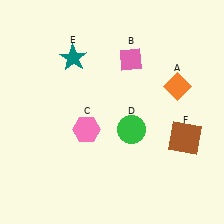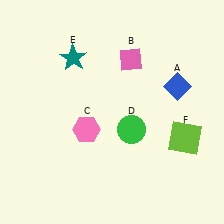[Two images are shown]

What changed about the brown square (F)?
In Image 1, F is brown. In Image 2, it changed to lime.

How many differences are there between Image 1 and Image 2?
There are 2 differences between the two images.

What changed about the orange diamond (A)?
In Image 1, A is orange. In Image 2, it changed to blue.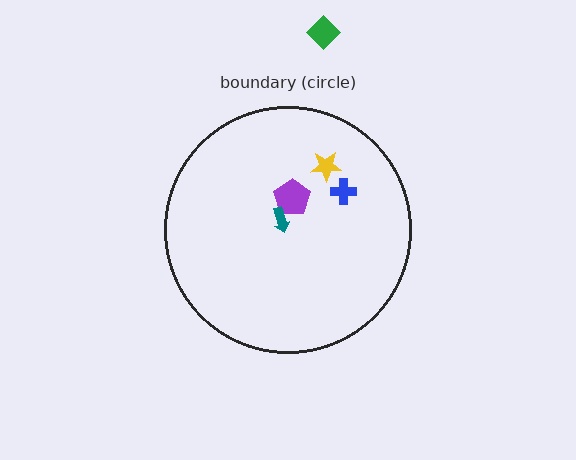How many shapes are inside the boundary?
4 inside, 1 outside.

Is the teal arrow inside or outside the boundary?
Inside.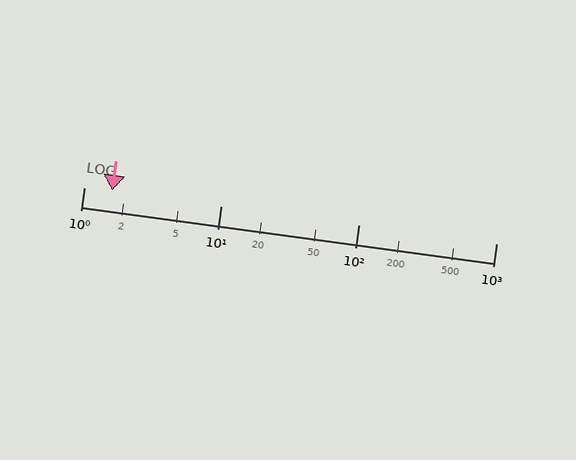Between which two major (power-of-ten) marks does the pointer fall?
The pointer is between 1 and 10.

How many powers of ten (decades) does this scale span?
The scale spans 3 decades, from 1 to 1000.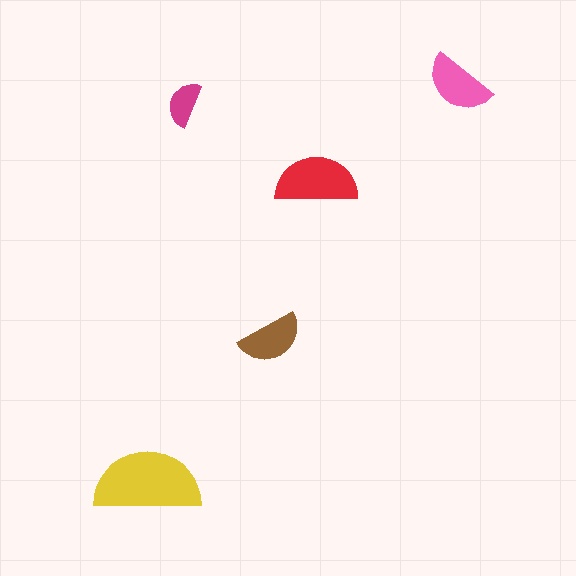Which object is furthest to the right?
The pink semicircle is rightmost.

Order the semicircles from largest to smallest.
the yellow one, the red one, the pink one, the brown one, the magenta one.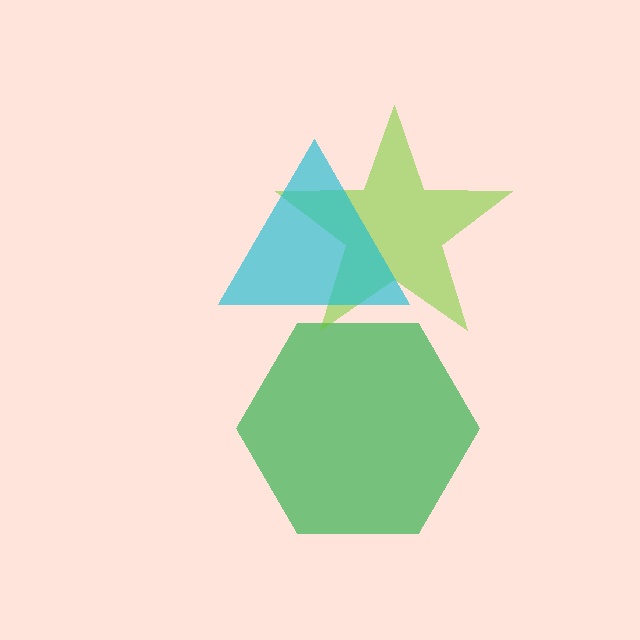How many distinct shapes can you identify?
There are 3 distinct shapes: a green hexagon, a lime star, a cyan triangle.